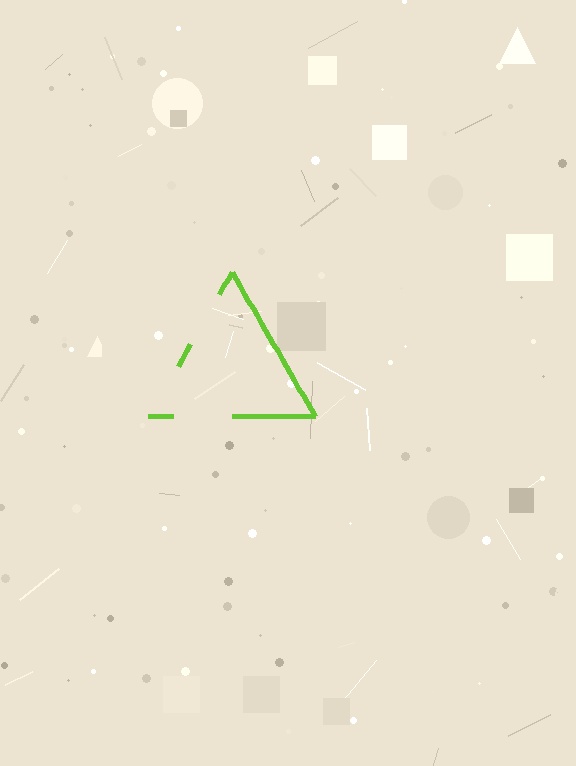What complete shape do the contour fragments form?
The contour fragments form a triangle.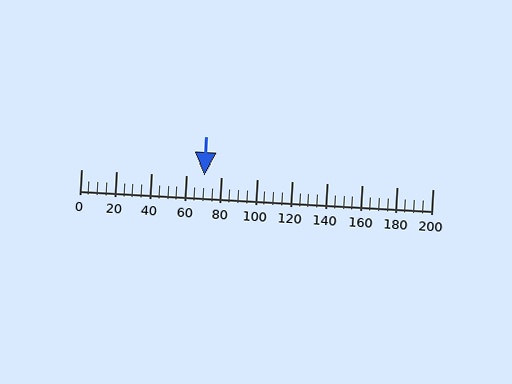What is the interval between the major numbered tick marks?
The major tick marks are spaced 20 units apart.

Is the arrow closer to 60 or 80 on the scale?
The arrow is closer to 80.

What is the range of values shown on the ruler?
The ruler shows values from 0 to 200.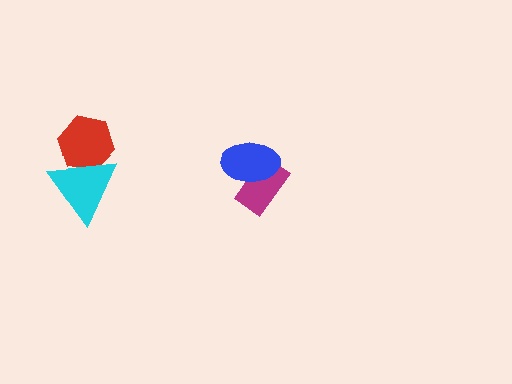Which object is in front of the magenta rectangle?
The blue ellipse is in front of the magenta rectangle.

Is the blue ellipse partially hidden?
No, no other shape covers it.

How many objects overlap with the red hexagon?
1 object overlaps with the red hexagon.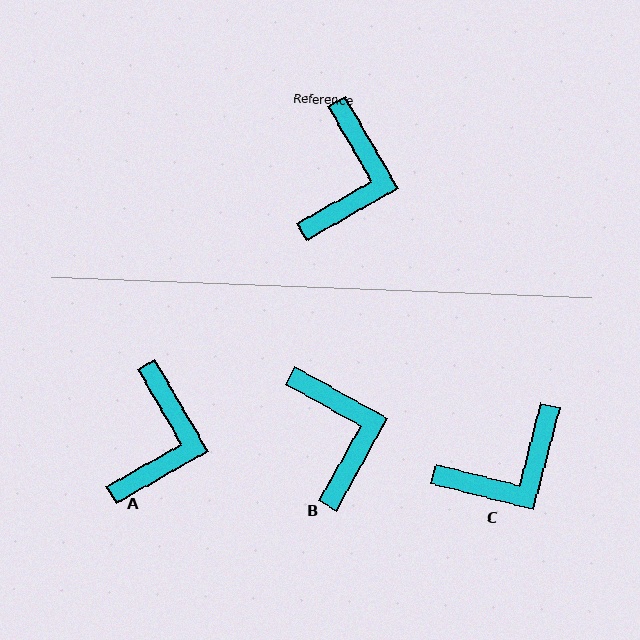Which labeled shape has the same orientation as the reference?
A.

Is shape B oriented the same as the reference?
No, it is off by about 31 degrees.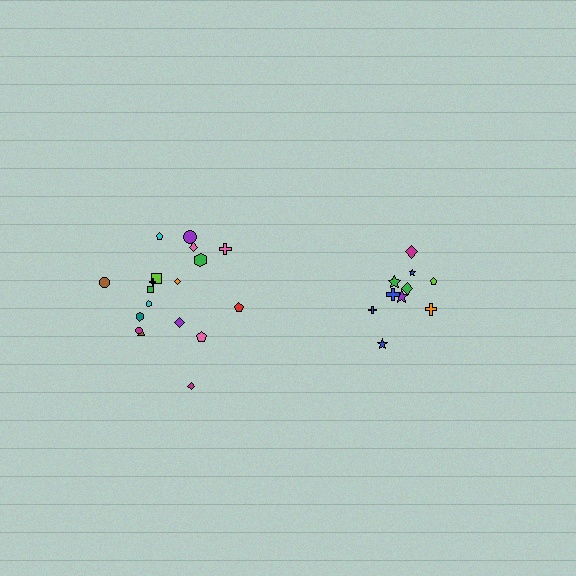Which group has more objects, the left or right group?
The left group.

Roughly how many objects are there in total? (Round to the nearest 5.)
Roughly 30 objects in total.